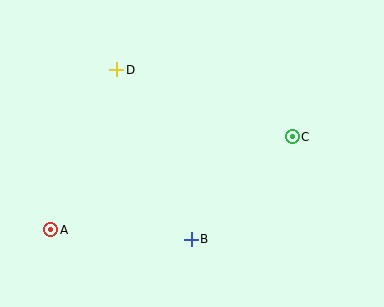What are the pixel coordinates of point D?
Point D is at (117, 70).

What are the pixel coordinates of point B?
Point B is at (191, 239).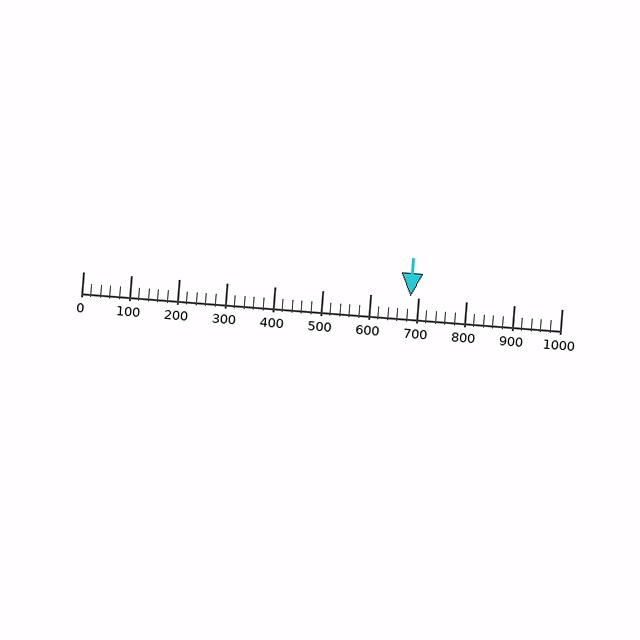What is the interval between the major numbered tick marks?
The major tick marks are spaced 100 units apart.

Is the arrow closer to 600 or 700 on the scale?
The arrow is closer to 700.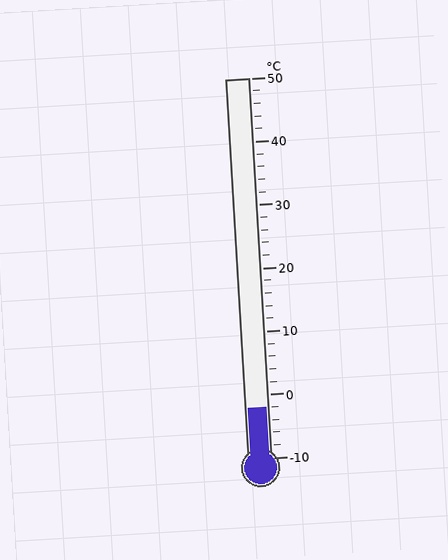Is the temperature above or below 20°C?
The temperature is below 20°C.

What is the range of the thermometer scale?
The thermometer scale ranges from -10°C to 50°C.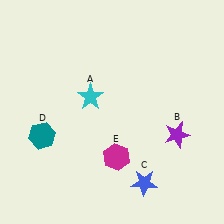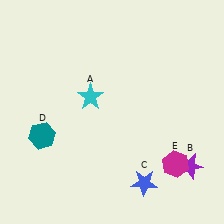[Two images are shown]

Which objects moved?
The objects that moved are: the purple star (B), the magenta hexagon (E).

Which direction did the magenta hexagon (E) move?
The magenta hexagon (E) moved right.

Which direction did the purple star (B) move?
The purple star (B) moved down.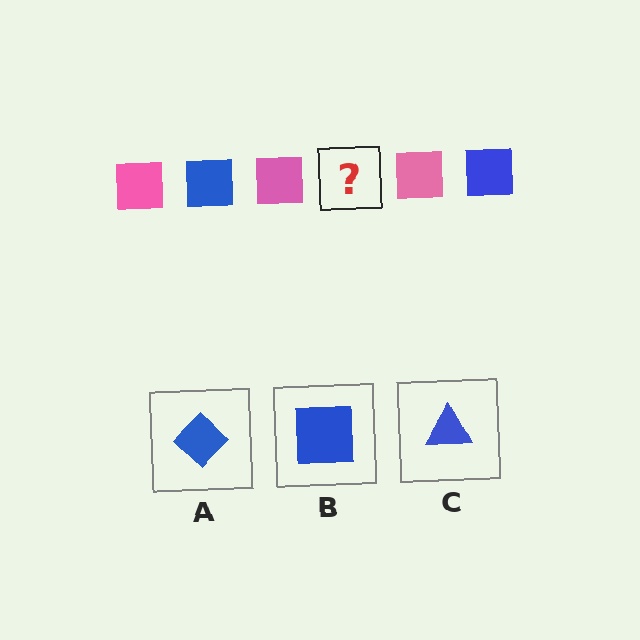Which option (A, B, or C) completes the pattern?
B.